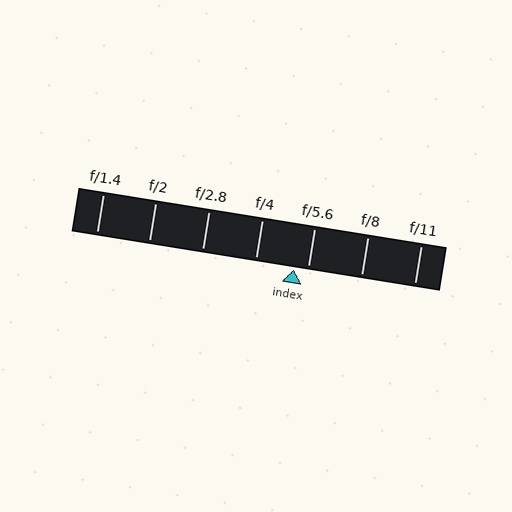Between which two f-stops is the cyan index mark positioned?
The index mark is between f/4 and f/5.6.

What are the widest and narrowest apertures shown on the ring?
The widest aperture shown is f/1.4 and the narrowest is f/11.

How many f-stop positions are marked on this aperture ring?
There are 7 f-stop positions marked.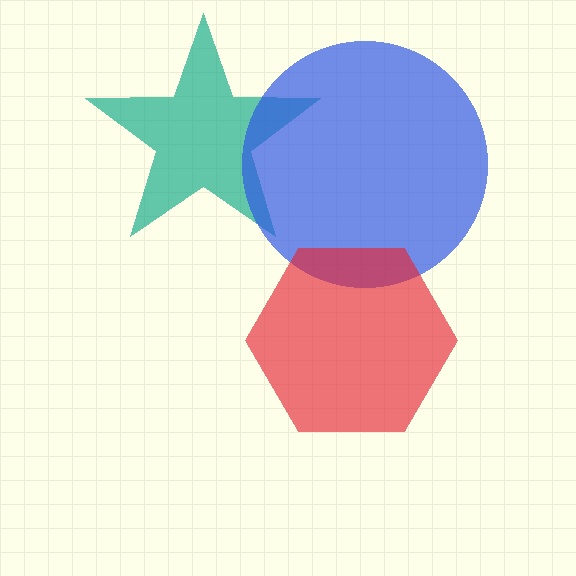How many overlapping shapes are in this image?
There are 3 overlapping shapes in the image.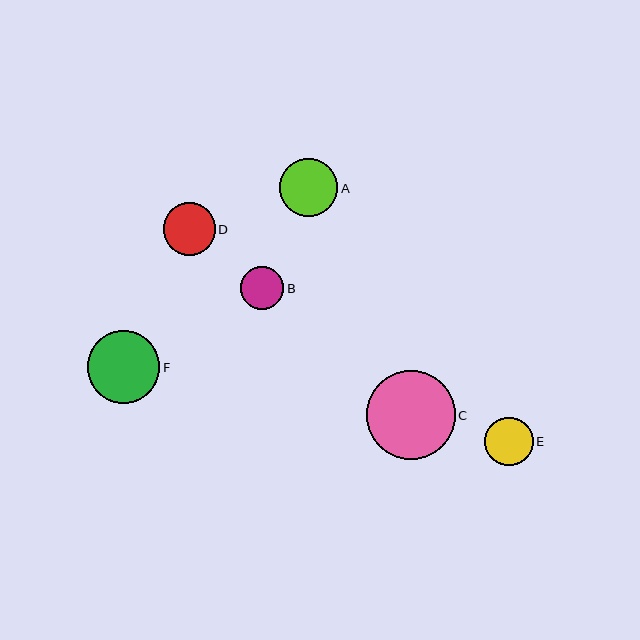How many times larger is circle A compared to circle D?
Circle A is approximately 1.1 times the size of circle D.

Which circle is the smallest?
Circle B is the smallest with a size of approximately 43 pixels.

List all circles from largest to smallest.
From largest to smallest: C, F, A, D, E, B.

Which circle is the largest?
Circle C is the largest with a size of approximately 89 pixels.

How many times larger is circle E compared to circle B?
Circle E is approximately 1.1 times the size of circle B.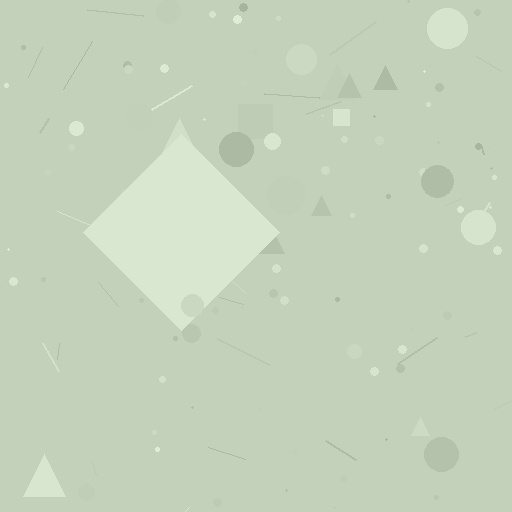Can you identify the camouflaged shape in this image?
The camouflaged shape is a diamond.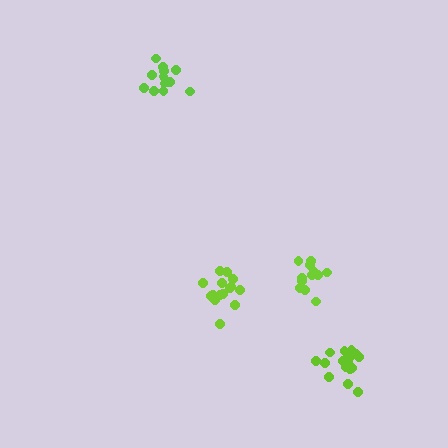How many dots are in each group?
Group 1: 12 dots, Group 2: 12 dots, Group 3: 18 dots, Group 4: 16 dots (58 total).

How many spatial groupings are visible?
There are 4 spatial groupings.